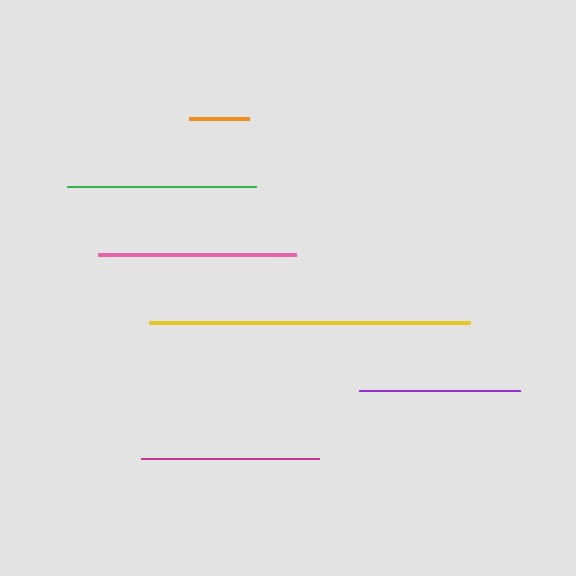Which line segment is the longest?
The yellow line is the longest at approximately 320 pixels.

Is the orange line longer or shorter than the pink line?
The pink line is longer than the orange line.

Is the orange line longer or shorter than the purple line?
The purple line is longer than the orange line.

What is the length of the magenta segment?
The magenta segment is approximately 177 pixels long.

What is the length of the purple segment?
The purple segment is approximately 160 pixels long.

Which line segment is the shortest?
The orange line is the shortest at approximately 60 pixels.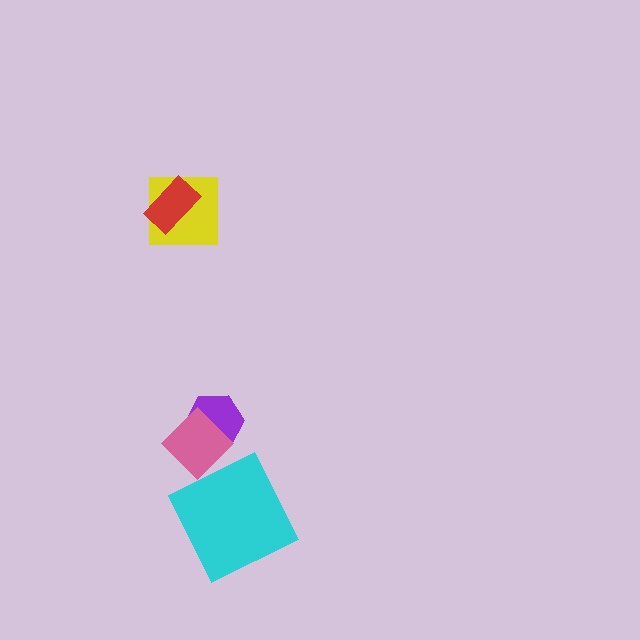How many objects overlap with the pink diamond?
1 object overlaps with the pink diamond.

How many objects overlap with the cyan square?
0 objects overlap with the cyan square.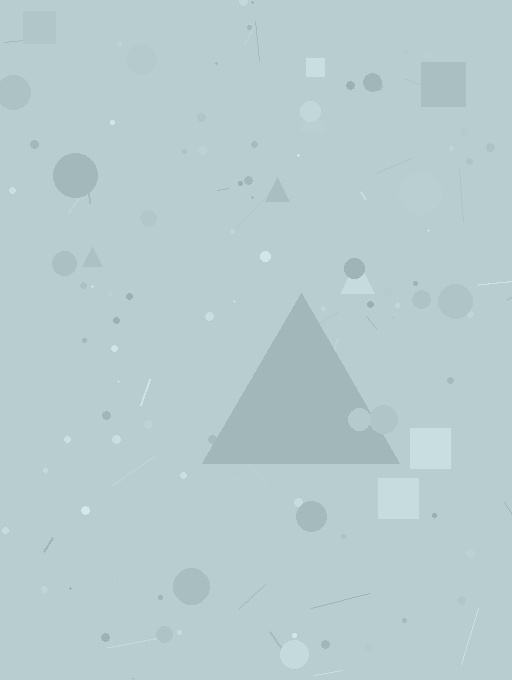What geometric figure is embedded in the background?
A triangle is embedded in the background.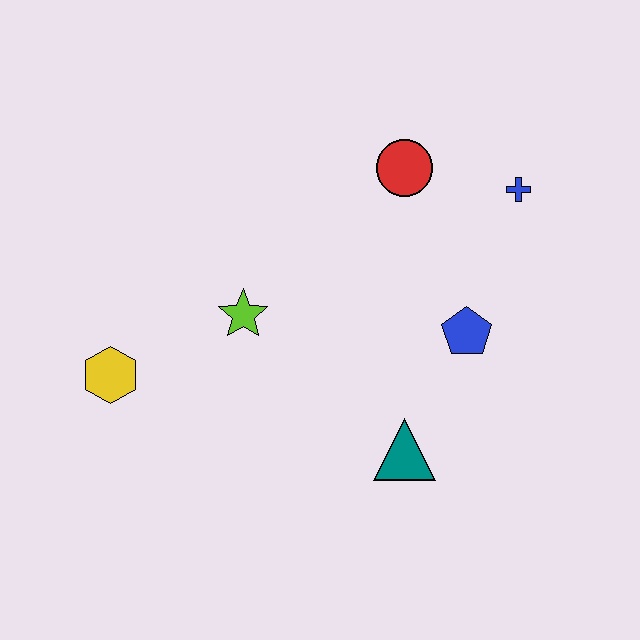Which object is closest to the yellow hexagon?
The lime star is closest to the yellow hexagon.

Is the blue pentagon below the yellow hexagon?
No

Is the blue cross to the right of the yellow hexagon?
Yes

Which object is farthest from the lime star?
The blue cross is farthest from the lime star.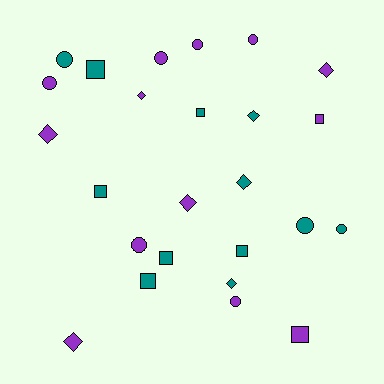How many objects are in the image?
There are 25 objects.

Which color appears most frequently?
Purple, with 13 objects.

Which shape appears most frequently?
Circle, with 9 objects.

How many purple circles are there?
There are 6 purple circles.